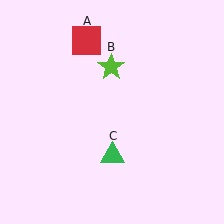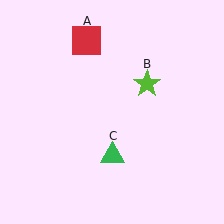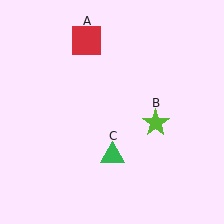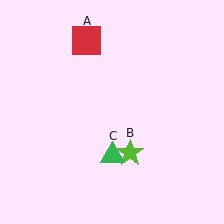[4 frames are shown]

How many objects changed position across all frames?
1 object changed position: lime star (object B).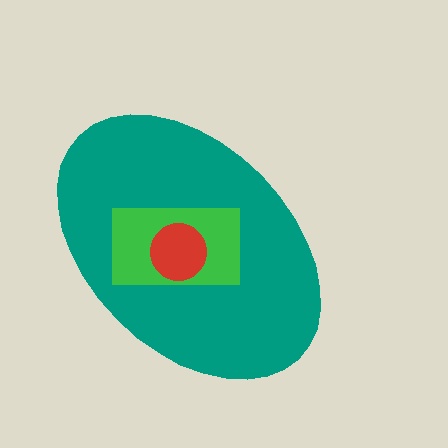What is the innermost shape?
The red circle.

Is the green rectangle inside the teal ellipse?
Yes.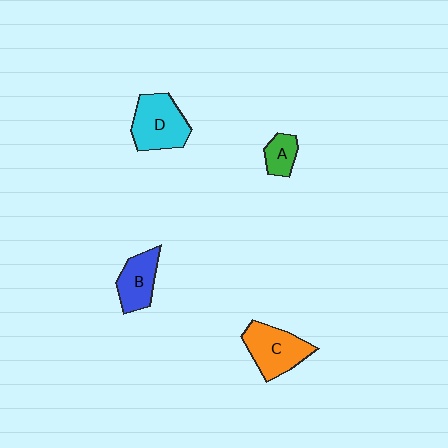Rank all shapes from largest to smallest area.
From largest to smallest: D (cyan), C (orange), B (blue), A (green).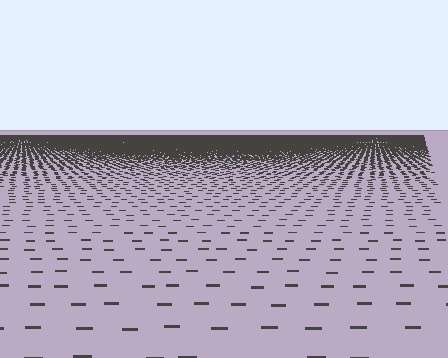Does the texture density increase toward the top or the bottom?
Density increases toward the top.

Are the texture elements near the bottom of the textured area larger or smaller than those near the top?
Larger. Near the bottom, elements are closer to the viewer and appear at a bigger on-screen size.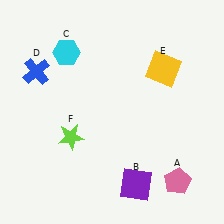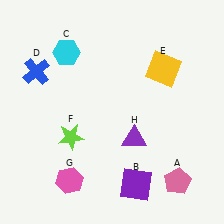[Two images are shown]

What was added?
A pink hexagon (G), a purple triangle (H) were added in Image 2.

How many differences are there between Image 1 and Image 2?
There are 2 differences between the two images.